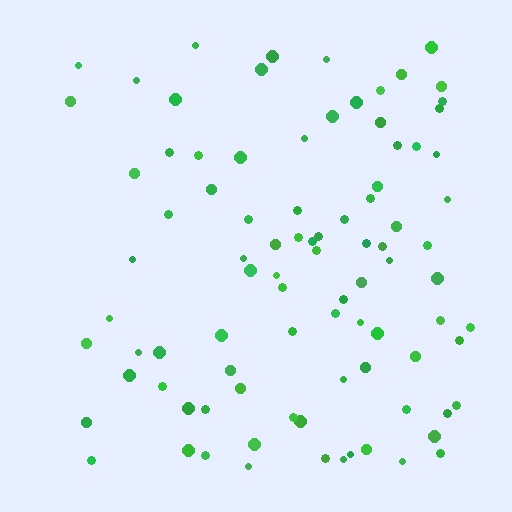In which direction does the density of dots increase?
From left to right, with the right side densest.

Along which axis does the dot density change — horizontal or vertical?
Horizontal.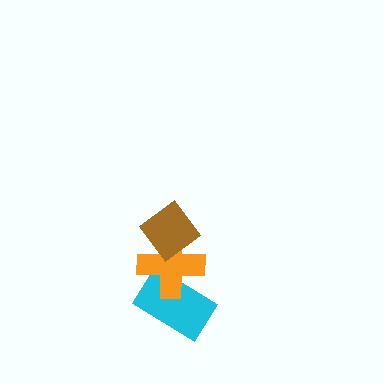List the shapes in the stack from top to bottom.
From top to bottom: the brown diamond, the orange cross, the cyan rectangle.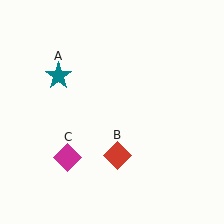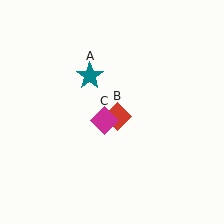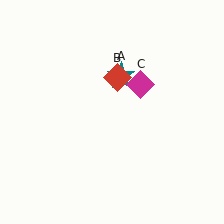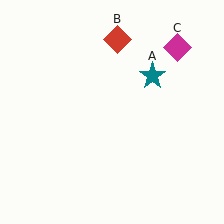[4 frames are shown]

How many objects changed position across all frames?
3 objects changed position: teal star (object A), red diamond (object B), magenta diamond (object C).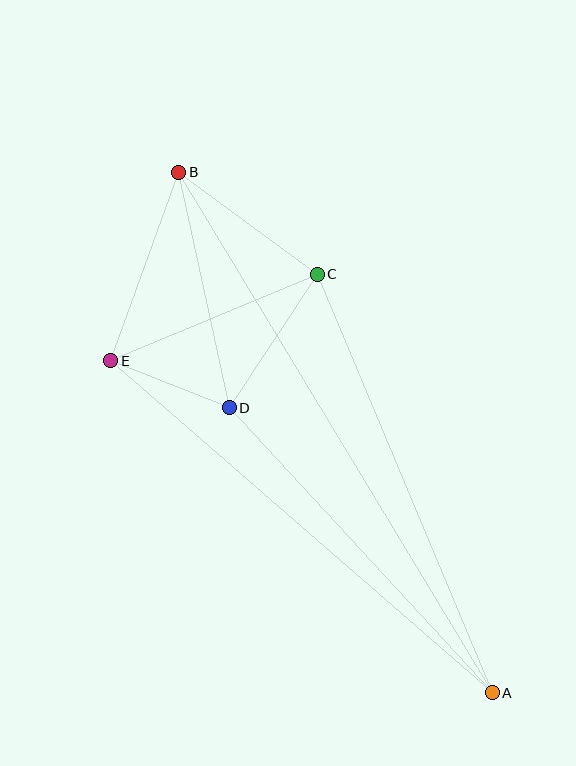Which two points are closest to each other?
Points D and E are closest to each other.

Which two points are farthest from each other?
Points A and B are farthest from each other.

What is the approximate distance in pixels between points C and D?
The distance between C and D is approximately 160 pixels.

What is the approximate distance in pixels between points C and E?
The distance between C and E is approximately 224 pixels.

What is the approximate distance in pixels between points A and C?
The distance between A and C is approximately 454 pixels.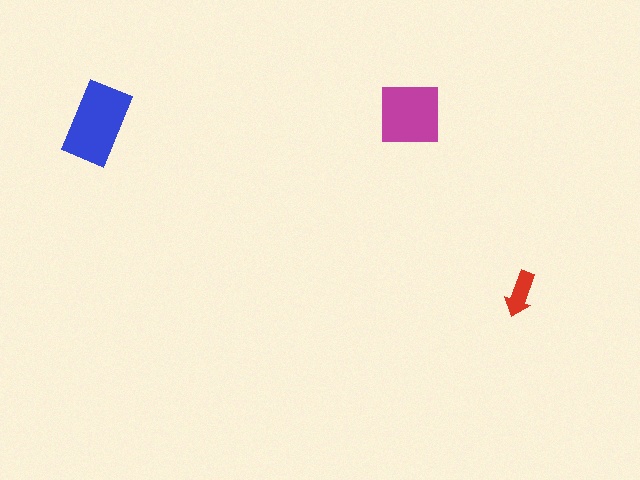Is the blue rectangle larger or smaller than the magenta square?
Larger.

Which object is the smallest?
The red arrow.